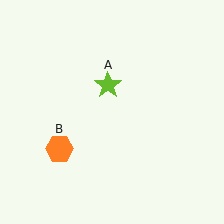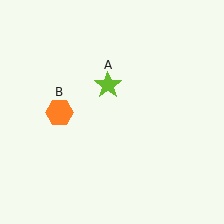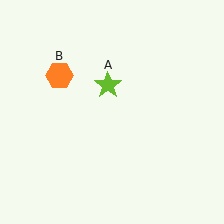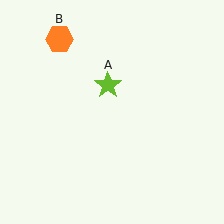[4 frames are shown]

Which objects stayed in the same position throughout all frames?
Lime star (object A) remained stationary.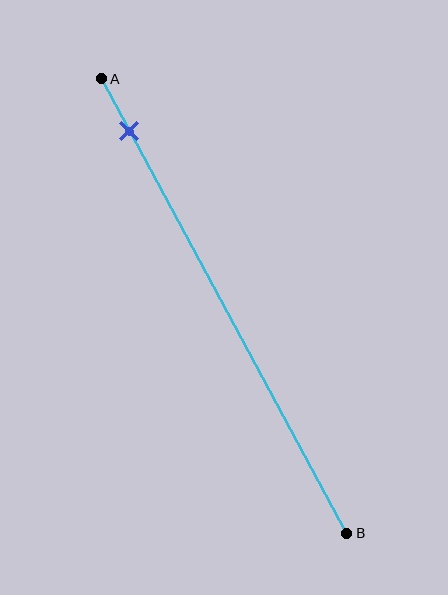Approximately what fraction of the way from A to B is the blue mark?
The blue mark is approximately 10% of the way from A to B.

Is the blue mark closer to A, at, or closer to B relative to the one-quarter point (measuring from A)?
The blue mark is closer to point A than the one-quarter point of segment AB.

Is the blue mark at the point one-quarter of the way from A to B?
No, the mark is at about 10% from A, not at the 25% one-quarter point.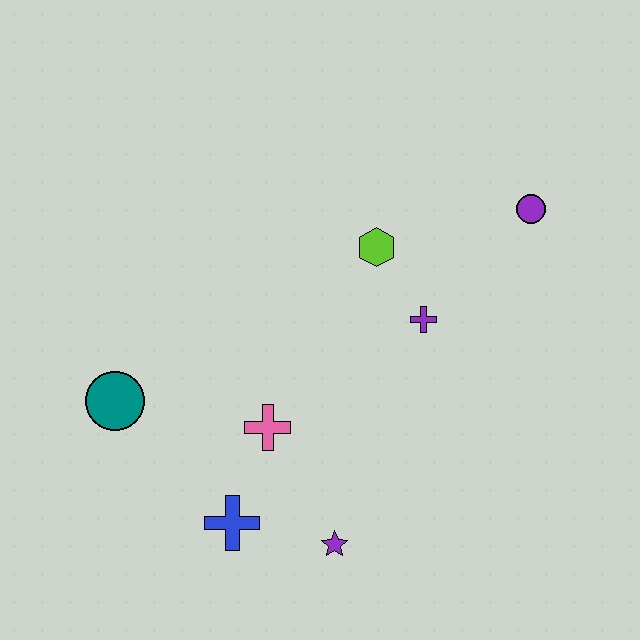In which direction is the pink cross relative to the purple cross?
The pink cross is to the left of the purple cross.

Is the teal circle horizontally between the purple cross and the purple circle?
No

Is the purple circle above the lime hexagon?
Yes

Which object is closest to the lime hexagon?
The purple cross is closest to the lime hexagon.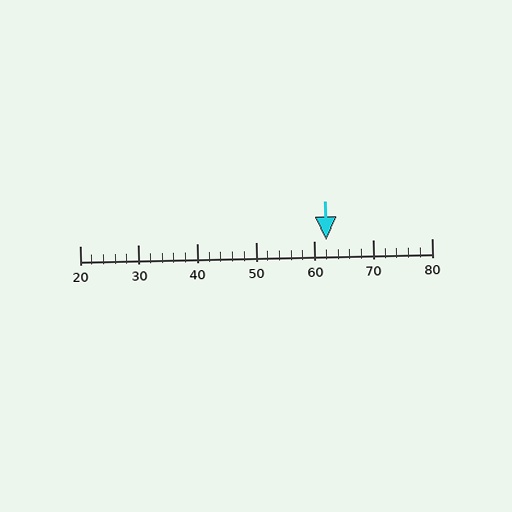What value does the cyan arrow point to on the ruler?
The cyan arrow points to approximately 62.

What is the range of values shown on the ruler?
The ruler shows values from 20 to 80.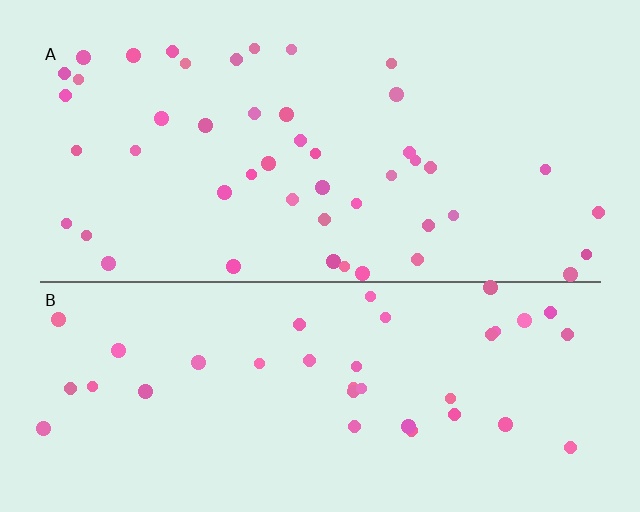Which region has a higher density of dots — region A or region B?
A (the top).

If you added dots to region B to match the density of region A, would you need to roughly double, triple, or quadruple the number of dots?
Approximately double.